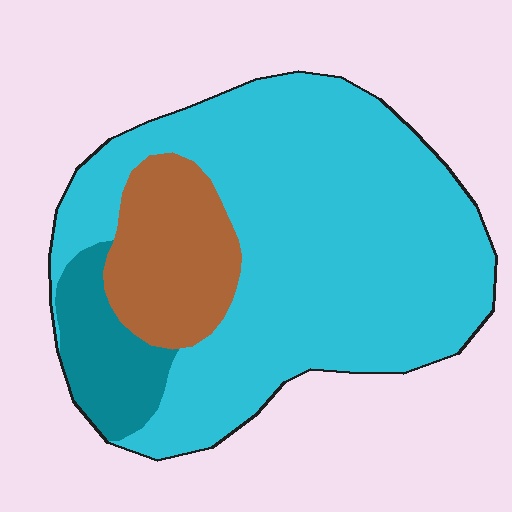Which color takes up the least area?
Teal, at roughly 10%.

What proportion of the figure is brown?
Brown covers around 15% of the figure.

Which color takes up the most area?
Cyan, at roughly 75%.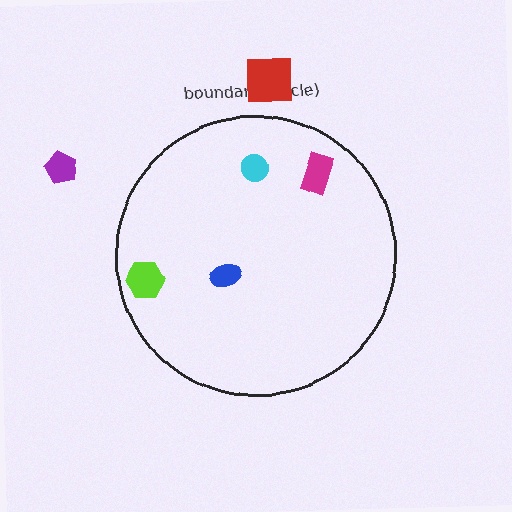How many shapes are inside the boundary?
4 inside, 2 outside.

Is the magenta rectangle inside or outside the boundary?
Inside.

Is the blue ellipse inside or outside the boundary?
Inside.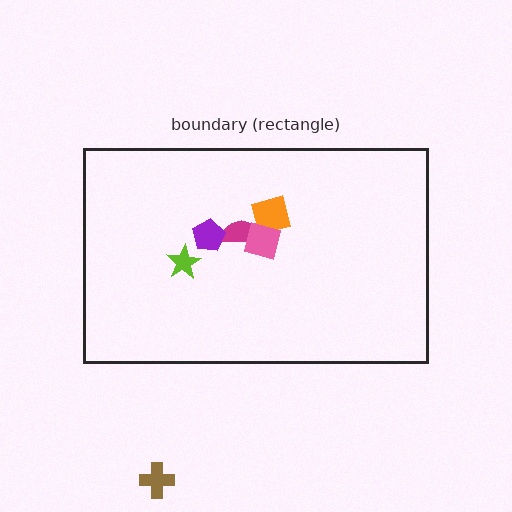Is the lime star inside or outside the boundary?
Inside.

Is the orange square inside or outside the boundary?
Inside.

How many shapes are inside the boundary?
5 inside, 1 outside.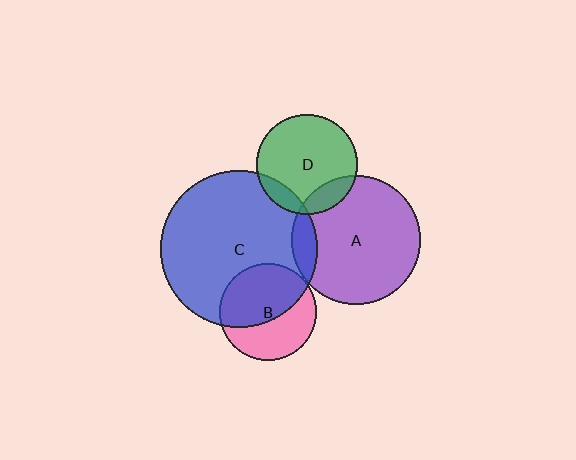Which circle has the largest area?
Circle C (blue).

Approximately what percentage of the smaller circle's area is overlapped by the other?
Approximately 10%.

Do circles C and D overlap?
Yes.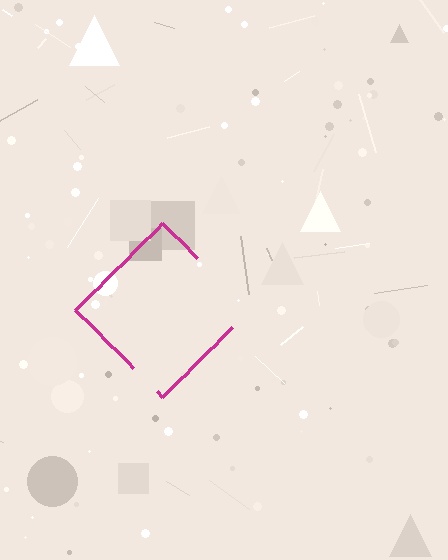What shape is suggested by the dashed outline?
The dashed outline suggests a diamond.